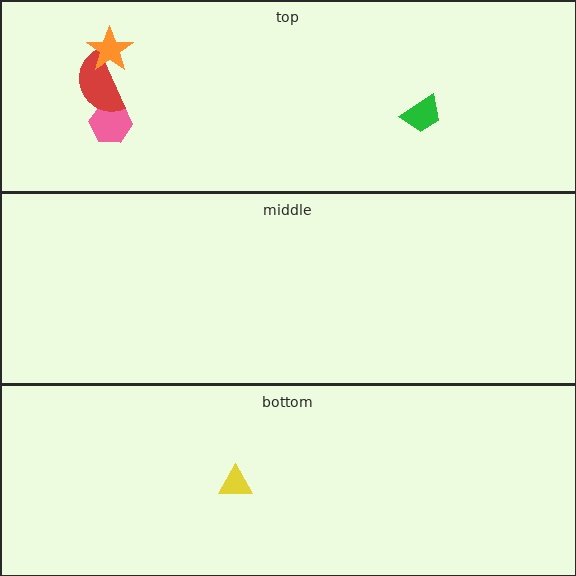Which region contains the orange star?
The top region.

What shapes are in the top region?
The pink hexagon, the red semicircle, the orange star, the green trapezoid.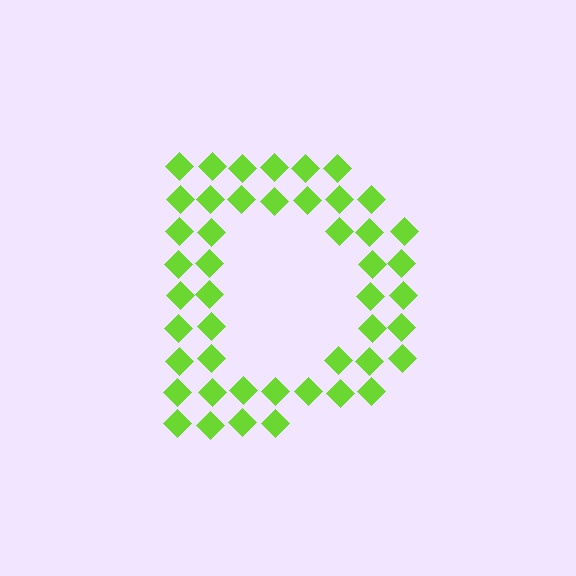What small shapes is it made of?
It is made of small diamonds.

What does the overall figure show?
The overall figure shows the letter D.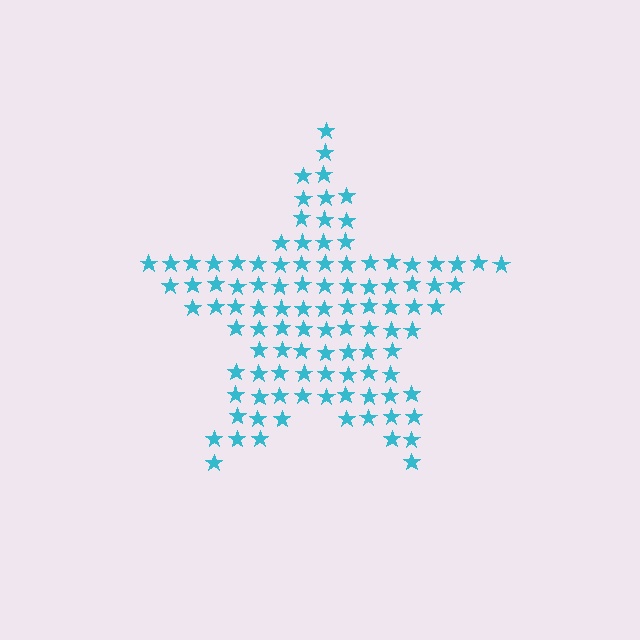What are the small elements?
The small elements are stars.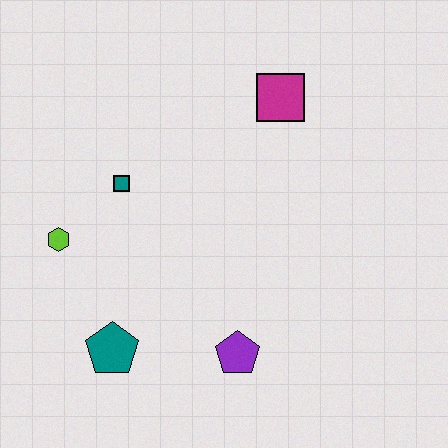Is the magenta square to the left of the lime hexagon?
No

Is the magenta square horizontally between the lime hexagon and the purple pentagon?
No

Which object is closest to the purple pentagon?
The teal pentagon is closest to the purple pentagon.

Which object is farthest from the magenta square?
The teal pentagon is farthest from the magenta square.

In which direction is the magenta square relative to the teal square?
The magenta square is to the right of the teal square.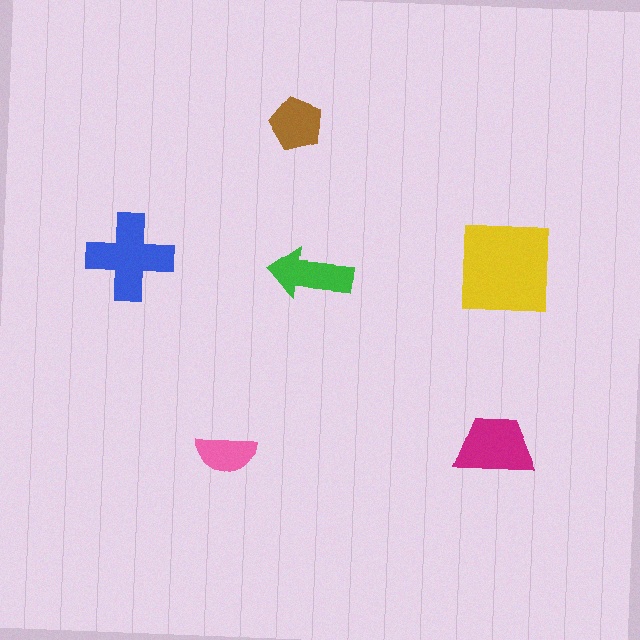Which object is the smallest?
The pink semicircle.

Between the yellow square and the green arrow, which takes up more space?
The yellow square.